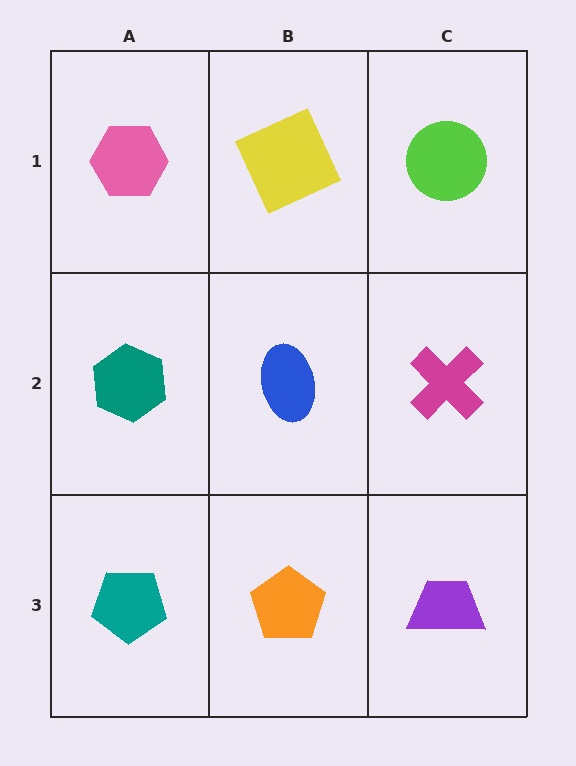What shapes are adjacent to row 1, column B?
A blue ellipse (row 2, column B), a pink hexagon (row 1, column A), a lime circle (row 1, column C).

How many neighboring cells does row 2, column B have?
4.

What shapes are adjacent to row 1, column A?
A teal hexagon (row 2, column A), a yellow square (row 1, column B).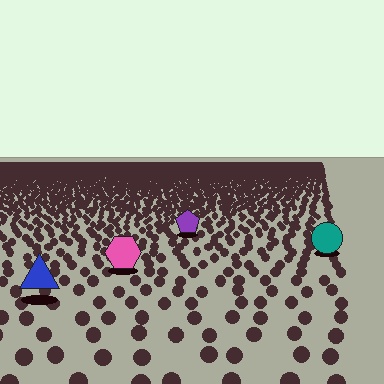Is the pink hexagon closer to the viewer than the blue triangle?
No. The blue triangle is closer — you can tell from the texture gradient: the ground texture is coarser near it.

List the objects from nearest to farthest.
From nearest to farthest: the blue triangle, the pink hexagon, the teal circle, the purple pentagon.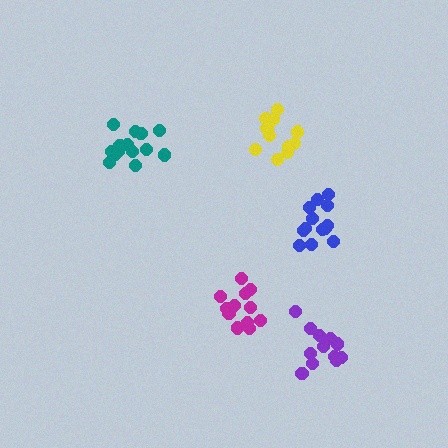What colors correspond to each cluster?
The clusters are colored: yellow, magenta, blue, teal, purple.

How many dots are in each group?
Group 1: 11 dots, Group 2: 13 dots, Group 3: 13 dots, Group 4: 14 dots, Group 5: 12 dots (63 total).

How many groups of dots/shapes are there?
There are 5 groups.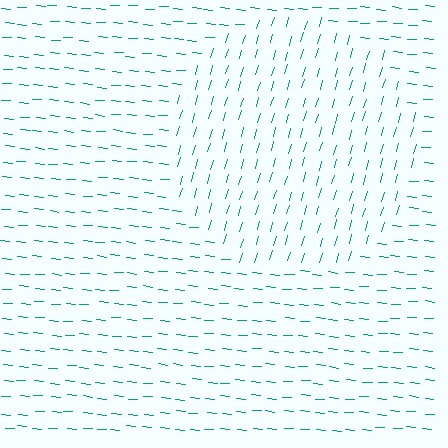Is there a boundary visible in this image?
Yes, there is a texture boundary formed by a change in line orientation.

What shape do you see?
I see a circle.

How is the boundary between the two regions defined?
The boundary is defined purely by a change in line orientation (approximately 79 degrees difference). All lines are the same color and thickness.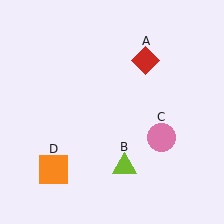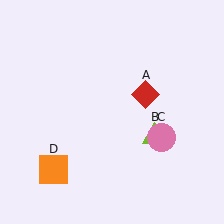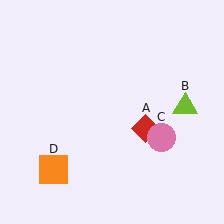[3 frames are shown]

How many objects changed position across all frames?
2 objects changed position: red diamond (object A), lime triangle (object B).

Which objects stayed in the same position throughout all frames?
Pink circle (object C) and orange square (object D) remained stationary.